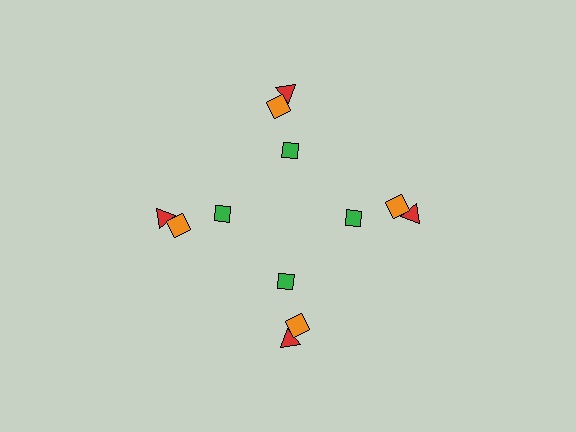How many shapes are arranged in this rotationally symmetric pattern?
There are 12 shapes, arranged in 4 groups of 3.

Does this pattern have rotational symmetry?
Yes, this pattern has 4-fold rotational symmetry. It looks the same after rotating 90 degrees around the center.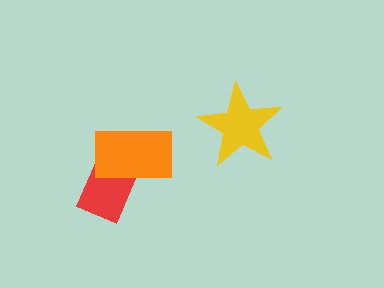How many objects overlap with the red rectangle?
1 object overlaps with the red rectangle.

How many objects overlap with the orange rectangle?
1 object overlaps with the orange rectangle.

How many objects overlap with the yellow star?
0 objects overlap with the yellow star.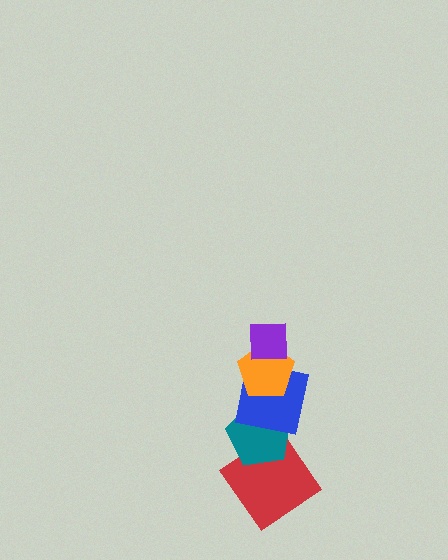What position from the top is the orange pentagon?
The orange pentagon is 2nd from the top.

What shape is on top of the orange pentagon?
The purple square is on top of the orange pentagon.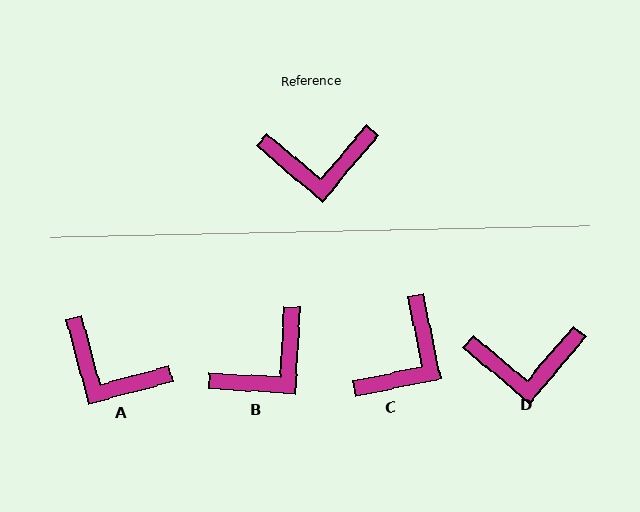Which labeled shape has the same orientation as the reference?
D.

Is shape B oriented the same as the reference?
No, it is off by about 37 degrees.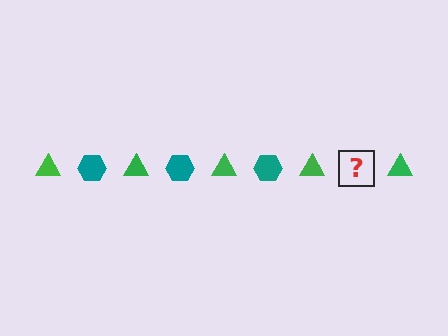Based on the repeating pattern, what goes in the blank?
The blank should be a teal hexagon.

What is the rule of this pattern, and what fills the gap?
The rule is that the pattern alternates between green triangle and teal hexagon. The gap should be filled with a teal hexagon.